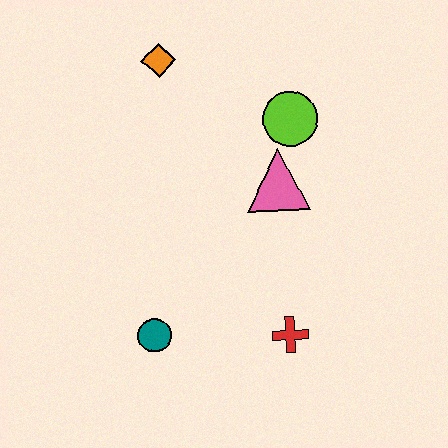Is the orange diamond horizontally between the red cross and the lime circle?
No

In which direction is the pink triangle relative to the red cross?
The pink triangle is above the red cross.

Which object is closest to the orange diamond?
The lime circle is closest to the orange diamond.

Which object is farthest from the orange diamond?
The red cross is farthest from the orange diamond.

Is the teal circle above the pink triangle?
No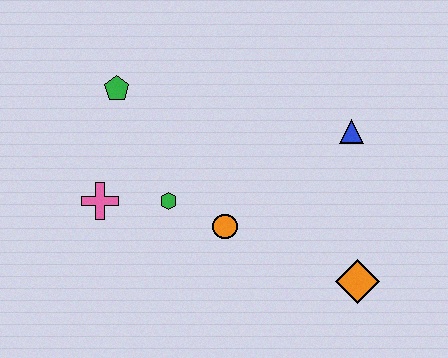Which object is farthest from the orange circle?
The green pentagon is farthest from the orange circle.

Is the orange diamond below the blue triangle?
Yes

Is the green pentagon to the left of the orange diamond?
Yes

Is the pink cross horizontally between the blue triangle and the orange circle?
No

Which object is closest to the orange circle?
The green hexagon is closest to the orange circle.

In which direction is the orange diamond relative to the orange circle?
The orange diamond is to the right of the orange circle.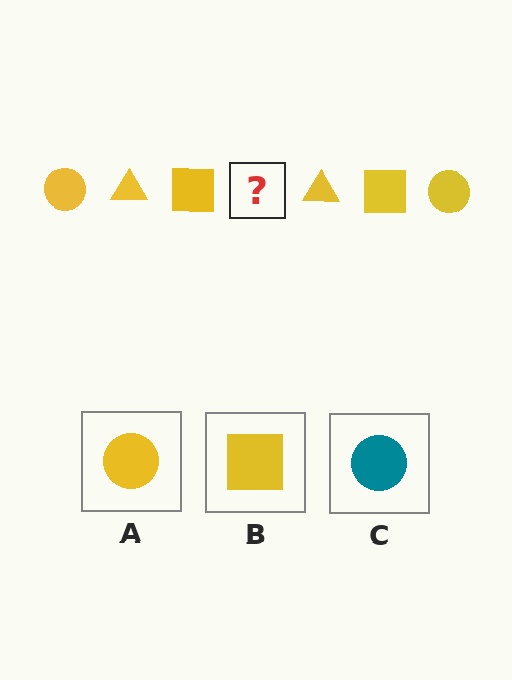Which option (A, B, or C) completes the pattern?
A.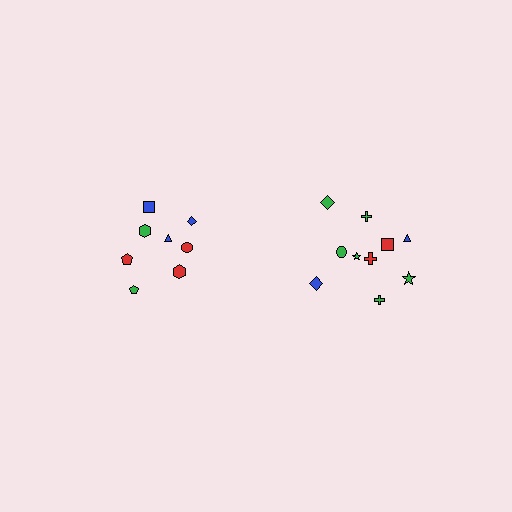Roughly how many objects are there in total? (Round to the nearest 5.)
Roughly 20 objects in total.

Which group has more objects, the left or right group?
The right group.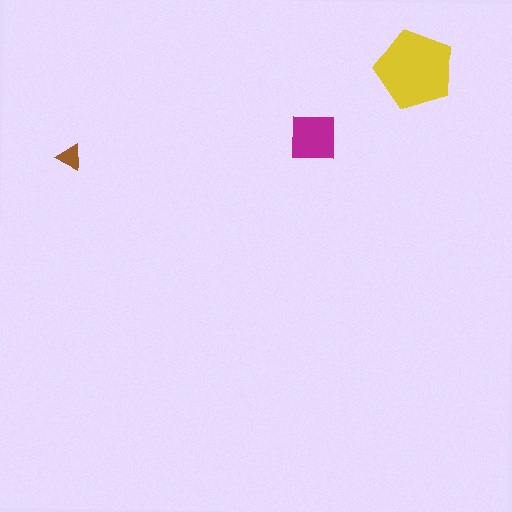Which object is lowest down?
The brown triangle is bottommost.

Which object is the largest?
The yellow pentagon.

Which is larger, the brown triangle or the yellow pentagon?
The yellow pentagon.